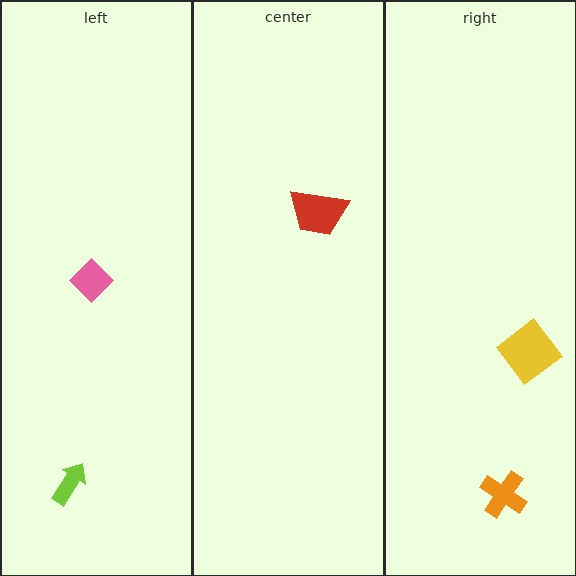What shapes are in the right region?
The yellow diamond, the orange cross.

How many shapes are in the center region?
1.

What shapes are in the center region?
The red trapezoid.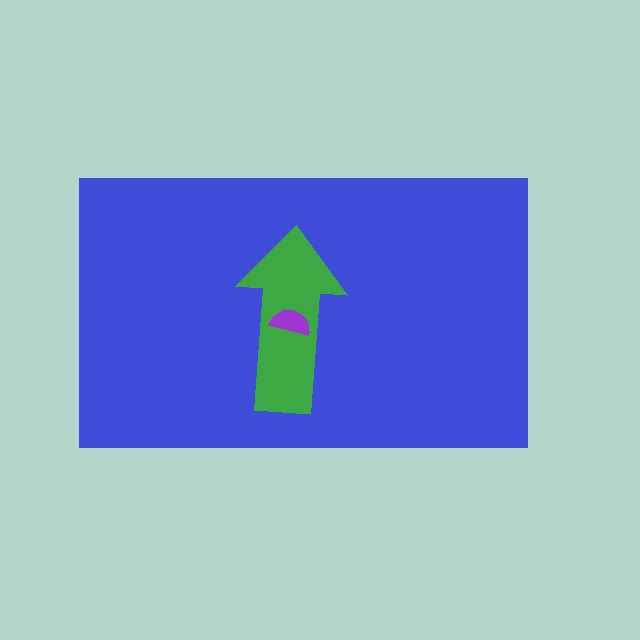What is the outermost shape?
The blue rectangle.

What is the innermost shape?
The purple semicircle.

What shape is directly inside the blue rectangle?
The green arrow.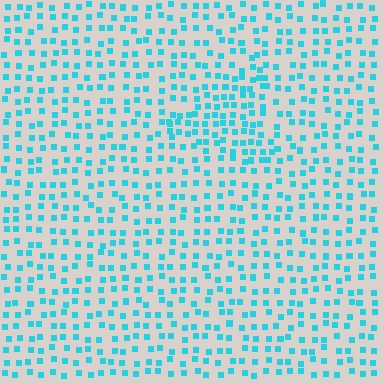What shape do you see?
I see a triangle.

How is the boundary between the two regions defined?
The boundary is defined by a change in element density (approximately 1.7x ratio). All elements are the same color, size, and shape.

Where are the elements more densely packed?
The elements are more densely packed inside the triangle boundary.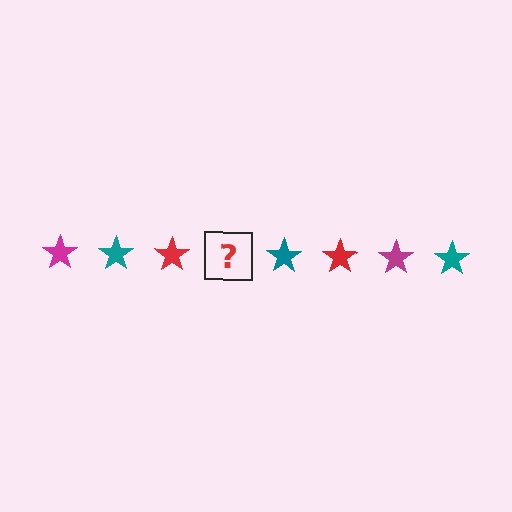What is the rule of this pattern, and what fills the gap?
The rule is that the pattern cycles through magenta, teal, red stars. The gap should be filled with a magenta star.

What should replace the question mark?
The question mark should be replaced with a magenta star.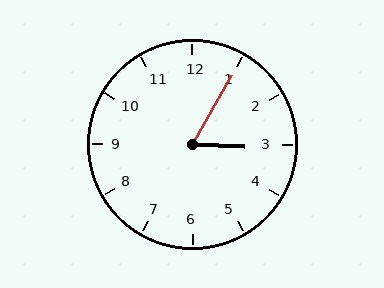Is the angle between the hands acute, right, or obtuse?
It is acute.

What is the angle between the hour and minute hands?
Approximately 62 degrees.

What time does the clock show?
3:05.